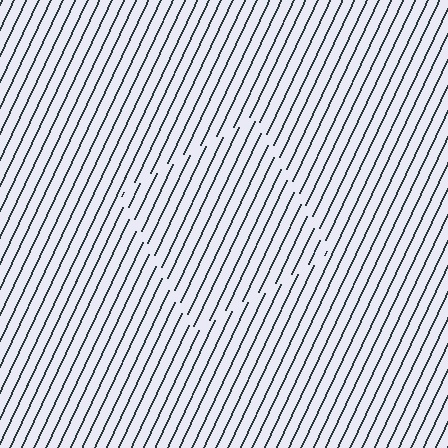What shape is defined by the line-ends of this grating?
An illusory square. The interior of the shape contains the same grating, shifted by half a period — the contour is defined by the phase discontinuity where line-ends from the inner and outer gratings abut.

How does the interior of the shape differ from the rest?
The interior of the shape contains the same grating, shifted by half a period — the contour is defined by the phase discontinuity where line-ends from the inner and outer gratings abut.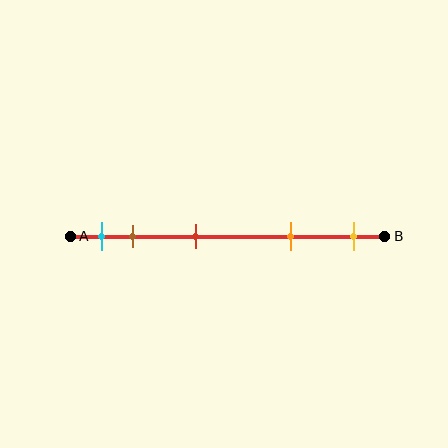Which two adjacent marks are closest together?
The cyan and brown marks are the closest adjacent pair.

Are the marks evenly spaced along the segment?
No, the marks are not evenly spaced.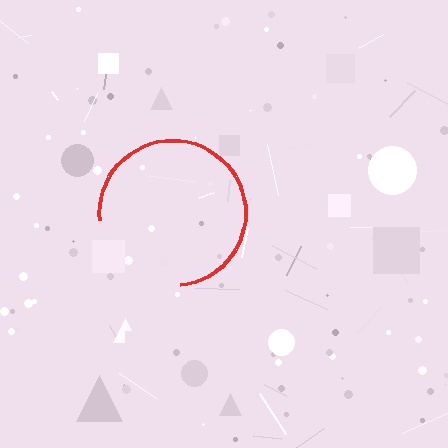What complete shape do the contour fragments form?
The contour fragments form a circle.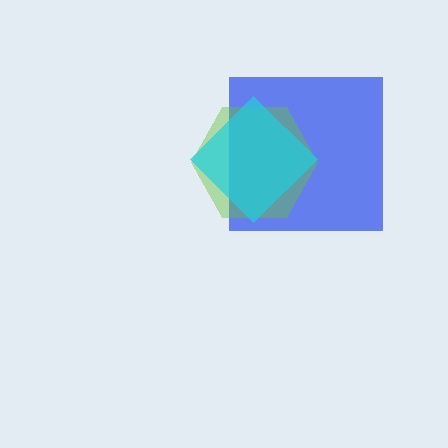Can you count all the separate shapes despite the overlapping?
Yes, there are 3 separate shapes.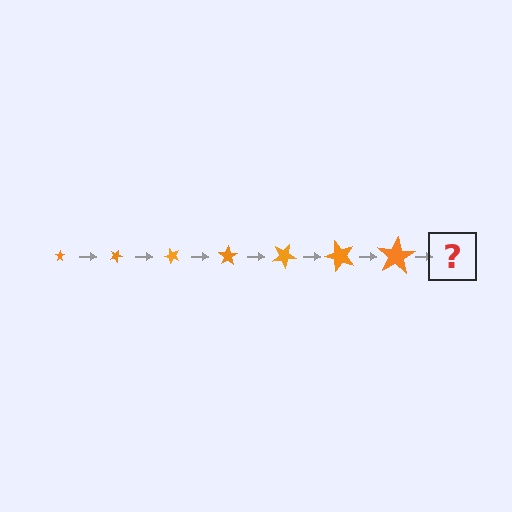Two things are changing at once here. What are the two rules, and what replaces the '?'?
The two rules are that the star grows larger each step and it rotates 25 degrees each step. The '?' should be a star, larger than the previous one and rotated 175 degrees from the start.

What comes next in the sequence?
The next element should be a star, larger than the previous one and rotated 175 degrees from the start.